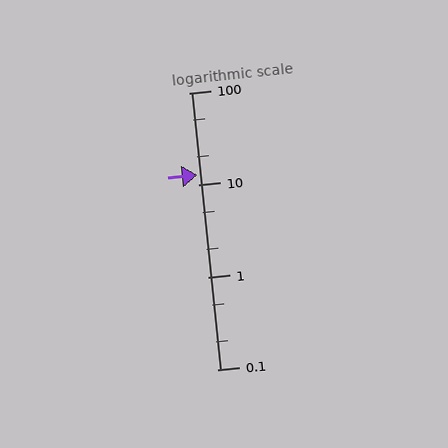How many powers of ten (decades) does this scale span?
The scale spans 3 decades, from 0.1 to 100.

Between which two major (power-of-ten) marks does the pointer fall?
The pointer is between 10 and 100.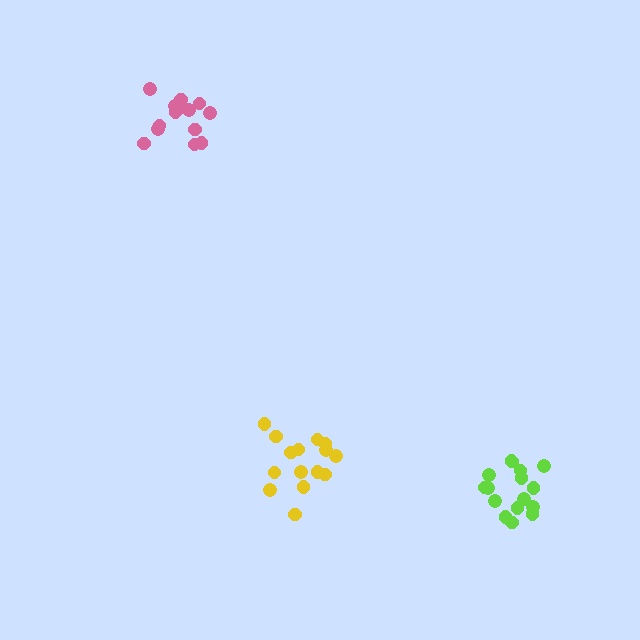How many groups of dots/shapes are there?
There are 3 groups.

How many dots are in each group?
Group 1: 15 dots, Group 2: 16 dots, Group 3: 14 dots (45 total).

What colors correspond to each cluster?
The clusters are colored: yellow, lime, pink.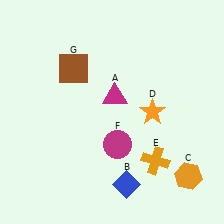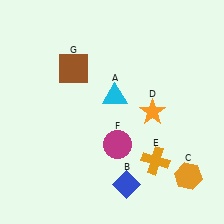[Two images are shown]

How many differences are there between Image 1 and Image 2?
There is 1 difference between the two images.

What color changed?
The triangle (A) changed from magenta in Image 1 to cyan in Image 2.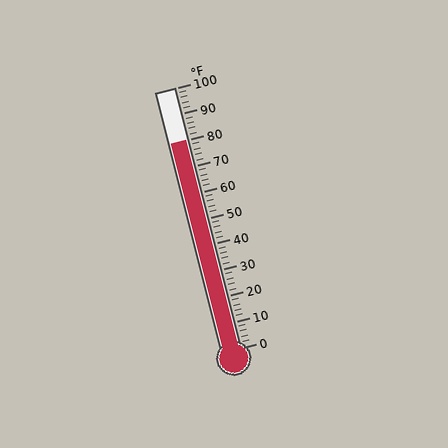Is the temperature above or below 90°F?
The temperature is below 90°F.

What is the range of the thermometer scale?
The thermometer scale ranges from 0°F to 100°F.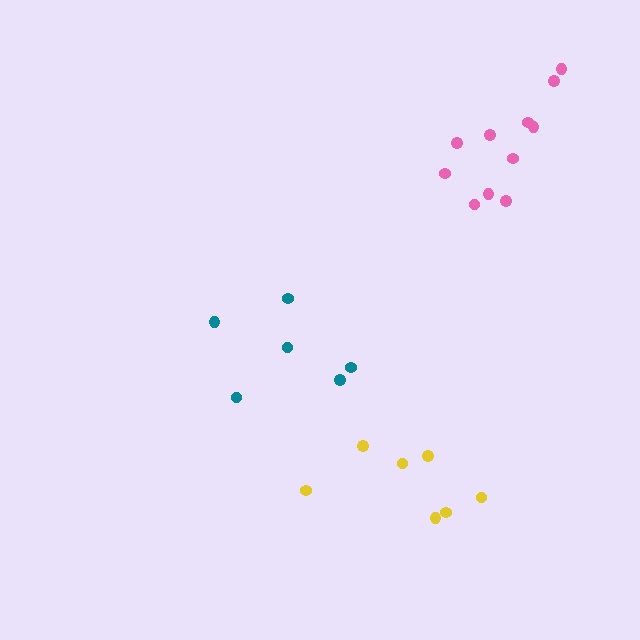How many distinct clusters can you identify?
There are 3 distinct clusters.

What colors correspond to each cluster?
The clusters are colored: teal, pink, yellow.